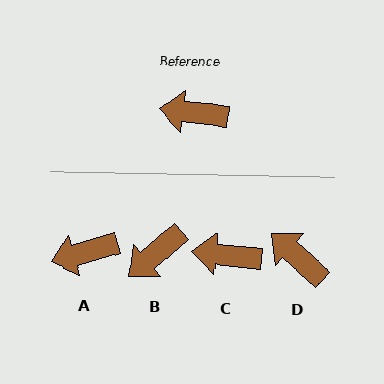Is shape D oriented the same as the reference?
No, it is off by about 36 degrees.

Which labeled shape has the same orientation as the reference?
C.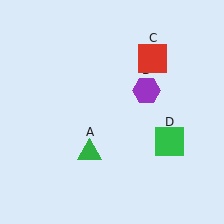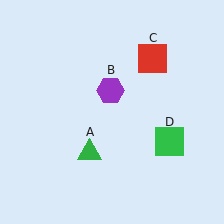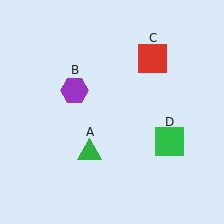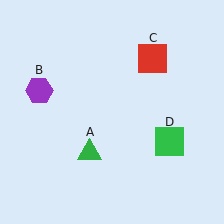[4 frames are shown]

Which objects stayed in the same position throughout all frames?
Green triangle (object A) and red square (object C) and green square (object D) remained stationary.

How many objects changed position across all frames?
1 object changed position: purple hexagon (object B).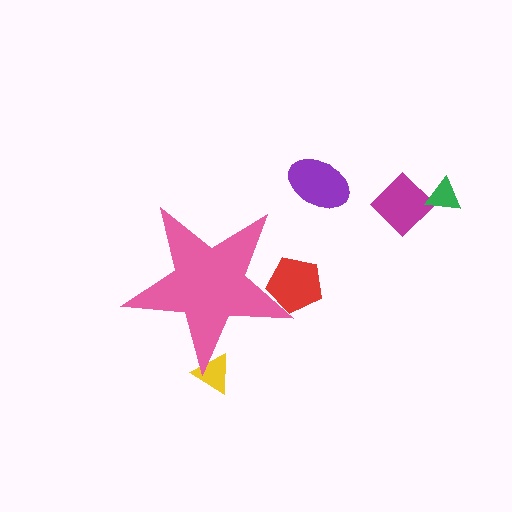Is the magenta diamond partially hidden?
No, the magenta diamond is fully visible.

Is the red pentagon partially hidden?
Yes, the red pentagon is partially hidden behind the pink star.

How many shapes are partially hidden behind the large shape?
2 shapes are partially hidden.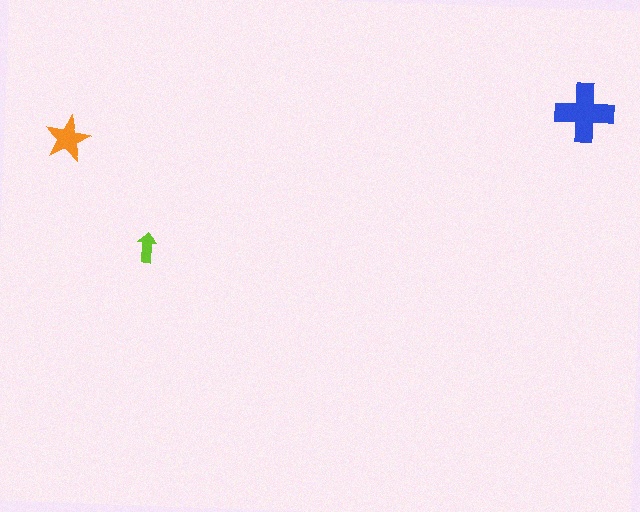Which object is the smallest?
The lime arrow.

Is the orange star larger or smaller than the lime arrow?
Larger.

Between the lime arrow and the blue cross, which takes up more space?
The blue cross.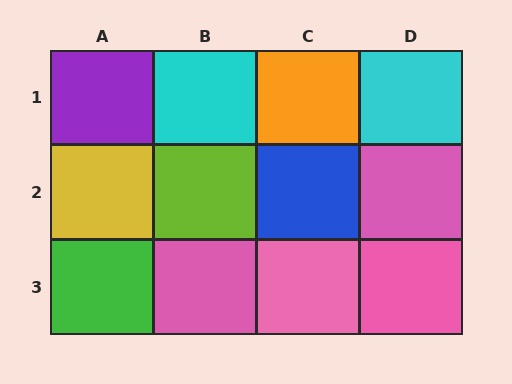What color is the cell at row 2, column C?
Blue.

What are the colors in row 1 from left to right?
Purple, cyan, orange, cyan.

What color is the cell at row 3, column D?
Pink.